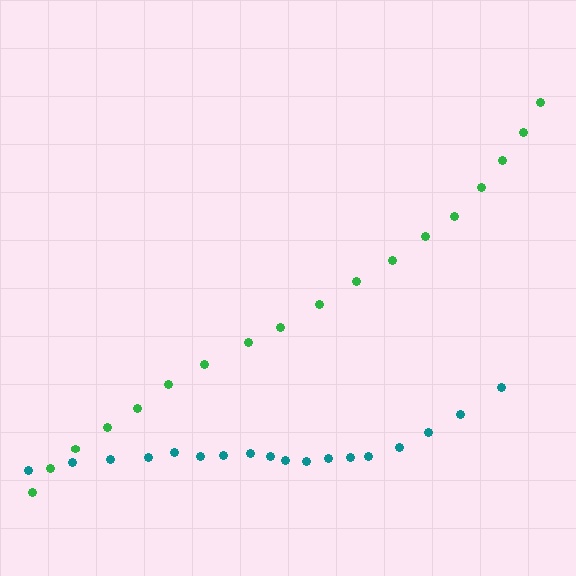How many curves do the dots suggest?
There are 2 distinct paths.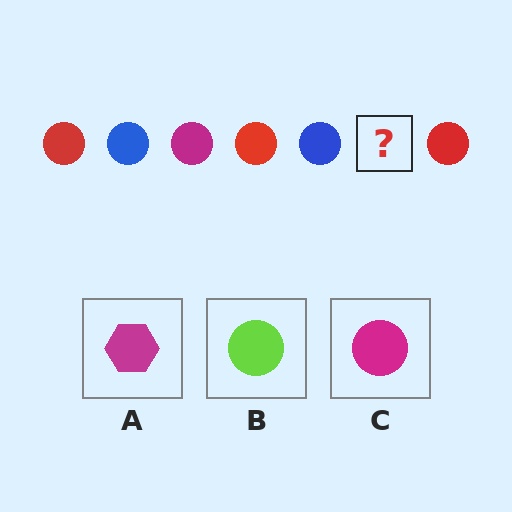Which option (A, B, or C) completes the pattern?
C.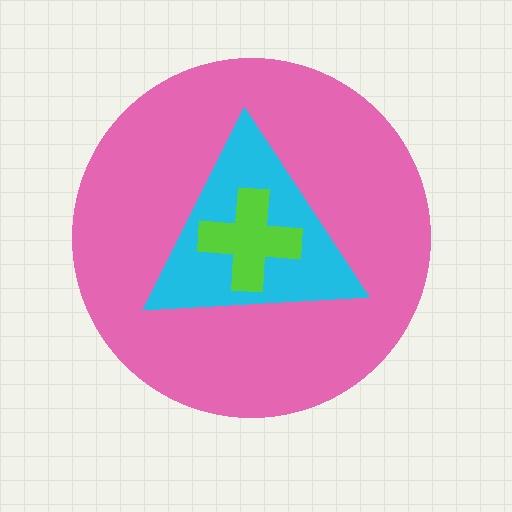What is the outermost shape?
The pink circle.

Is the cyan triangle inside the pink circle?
Yes.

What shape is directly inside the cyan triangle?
The lime cross.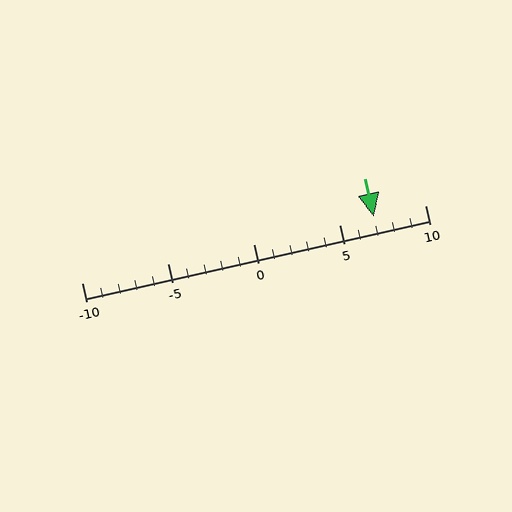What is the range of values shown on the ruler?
The ruler shows values from -10 to 10.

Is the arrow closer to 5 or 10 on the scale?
The arrow is closer to 5.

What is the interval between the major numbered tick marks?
The major tick marks are spaced 5 units apart.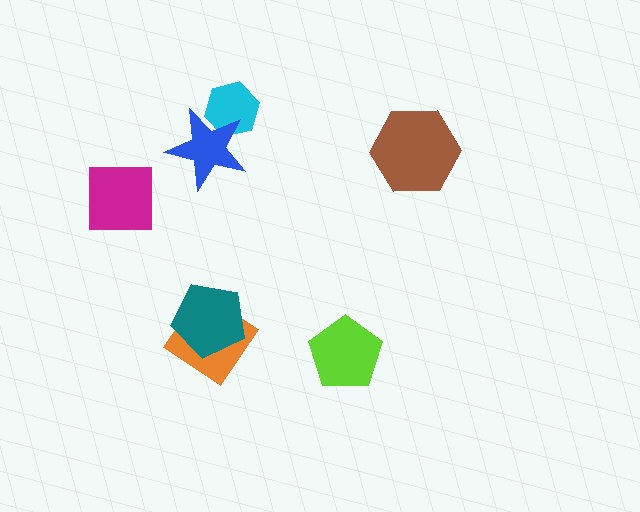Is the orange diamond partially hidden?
Yes, it is partially covered by another shape.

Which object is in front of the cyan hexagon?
The blue star is in front of the cyan hexagon.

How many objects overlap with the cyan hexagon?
1 object overlaps with the cyan hexagon.